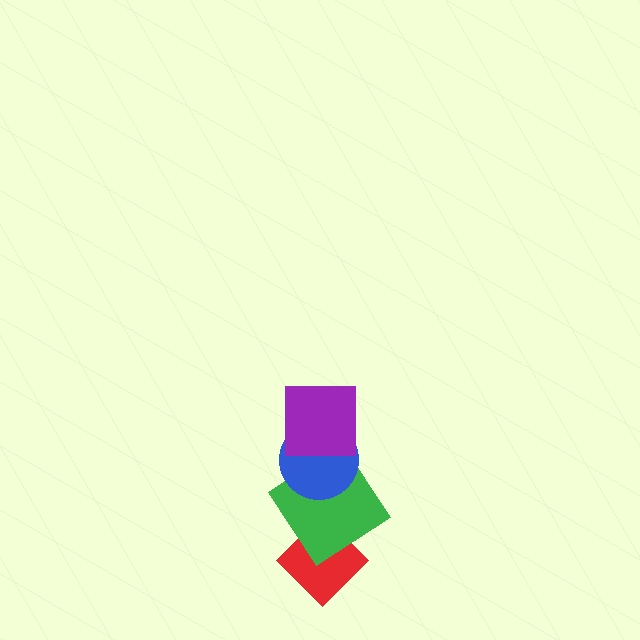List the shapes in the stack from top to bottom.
From top to bottom: the purple square, the blue circle, the green diamond, the red diamond.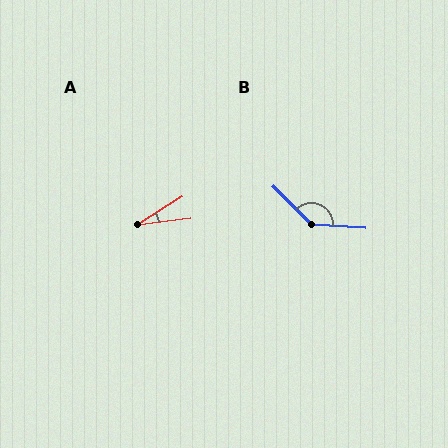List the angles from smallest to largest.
A (25°), B (138°).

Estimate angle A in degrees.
Approximately 25 degrees.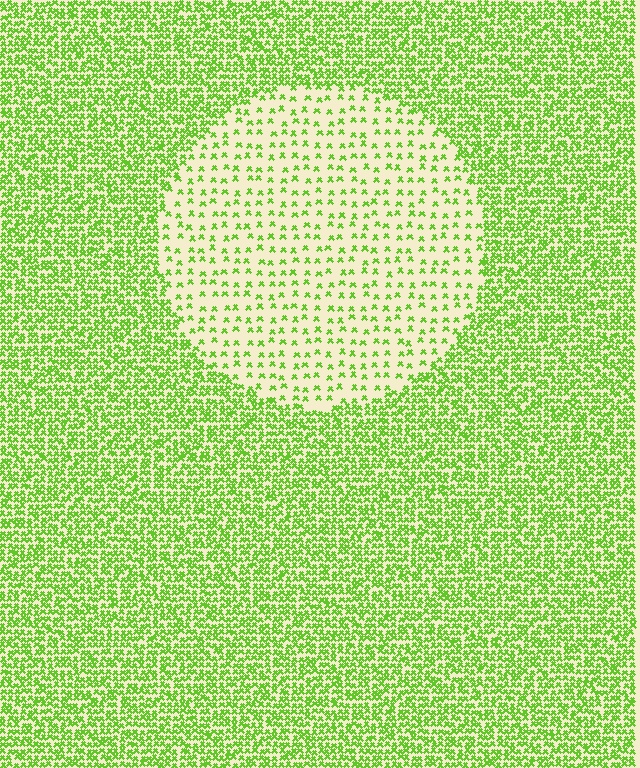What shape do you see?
I see a circle.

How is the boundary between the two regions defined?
The boundary is defined by a change in element density (approximately 3.1x ratio). All elements are the same color, size, and shape.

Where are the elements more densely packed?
The elements are more densely packed outside the circle boundary.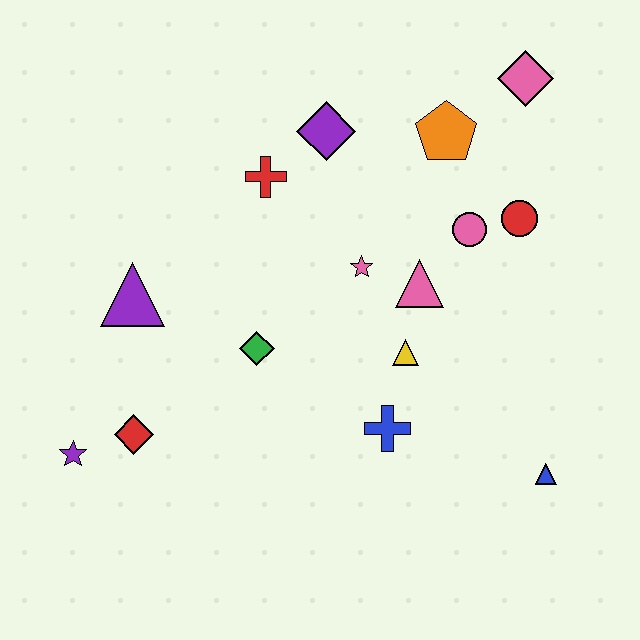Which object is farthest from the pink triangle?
The purple star is farthest from the pink triangle.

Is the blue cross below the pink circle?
Yes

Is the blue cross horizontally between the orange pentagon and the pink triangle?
No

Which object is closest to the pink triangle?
The pink star is closest to the pink triangle.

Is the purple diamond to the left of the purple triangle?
No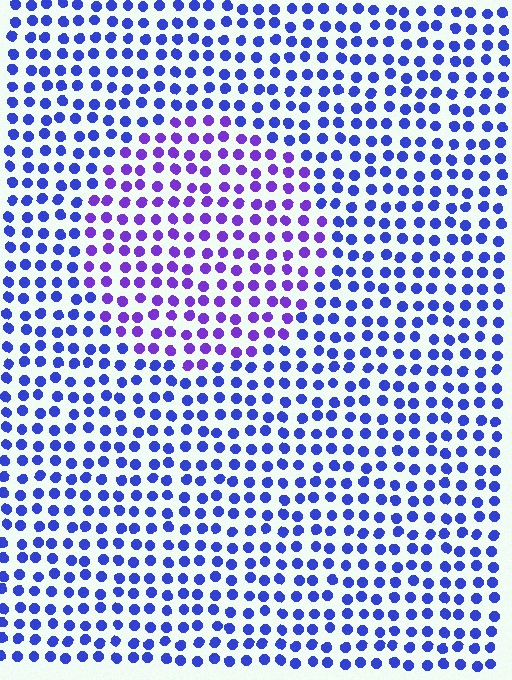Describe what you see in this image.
The image is filled with small blue elements in a uniform arrangement. A circle-shaped region is visible where the elements are tinted to a slightly different hue, forming a subtle color boundary.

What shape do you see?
I see a circle.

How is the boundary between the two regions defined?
The boundary is defined purely by a slight shift in hue (about 33 degrees). Spacing, size, and orientation are identical on both sides.